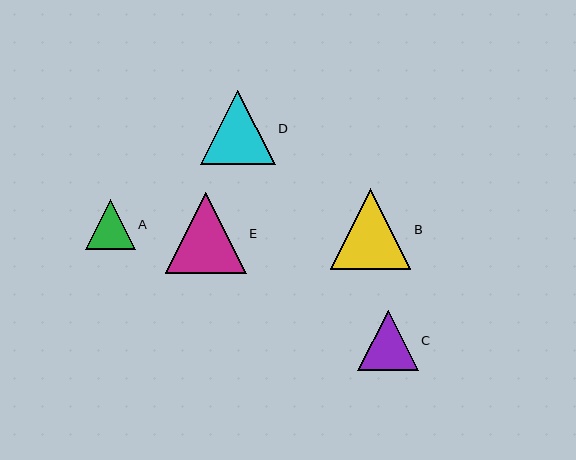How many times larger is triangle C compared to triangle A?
Triangle C is approximately 1.2 times the size of triangle A.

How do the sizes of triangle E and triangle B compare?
Triangle E and triangle B are approximately the same size.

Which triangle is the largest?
Triangle E is the largest with a size of approximately 81 pixels.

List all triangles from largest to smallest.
From largest to smallest: E, B, D, C, A.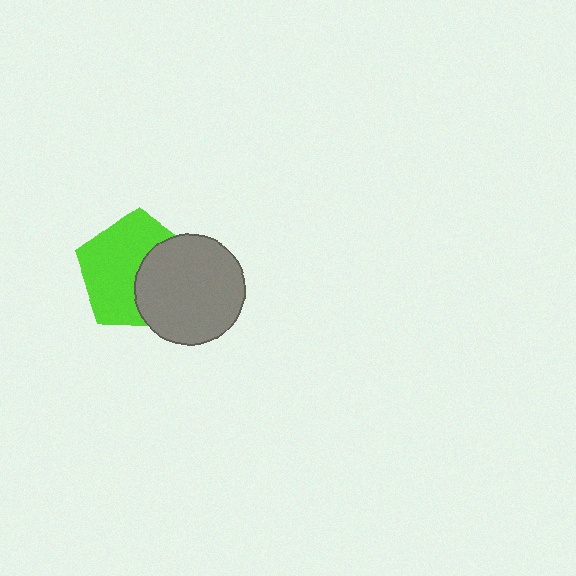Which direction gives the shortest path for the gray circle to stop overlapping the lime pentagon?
Moving right gives the shortest separation.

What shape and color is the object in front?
The object in front is a gray circle.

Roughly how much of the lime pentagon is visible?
About half of it is visible (roughly 60%).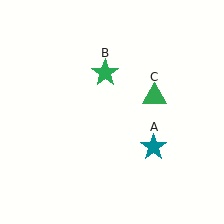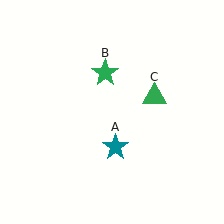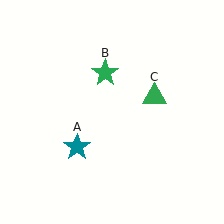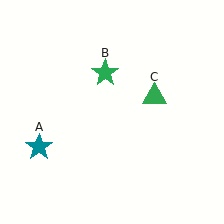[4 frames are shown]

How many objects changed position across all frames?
1 object changed position: teal star (object A).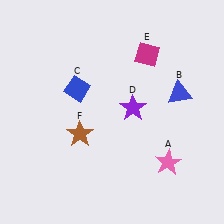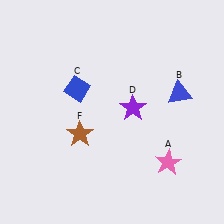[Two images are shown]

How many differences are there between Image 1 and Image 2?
There is 1 difference between the two images.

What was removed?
The magenta diamond (E) was removed in Image 2.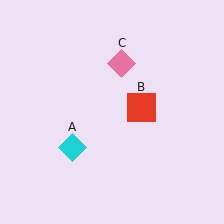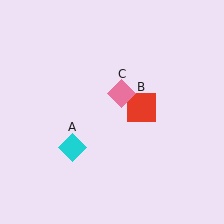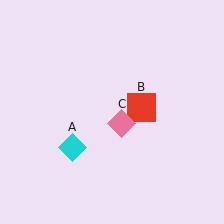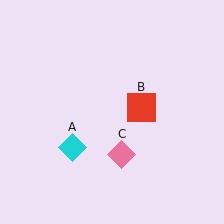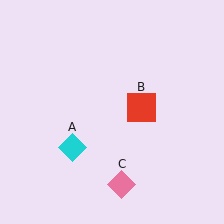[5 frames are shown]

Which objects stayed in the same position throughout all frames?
Cyan diamond (object A) and red square (object B) remained stationary.